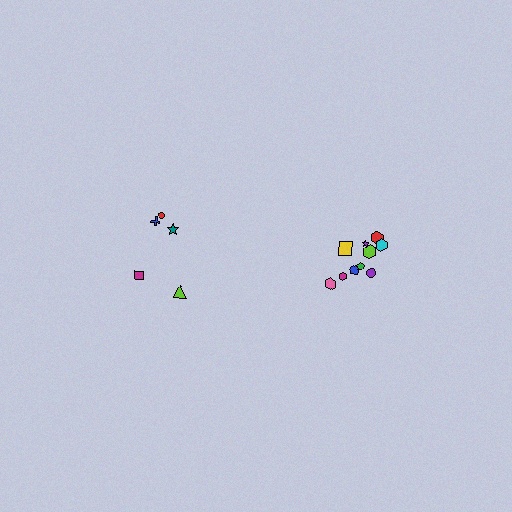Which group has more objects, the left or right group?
The right group.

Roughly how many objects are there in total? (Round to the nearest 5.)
Roughly 15 objects in total.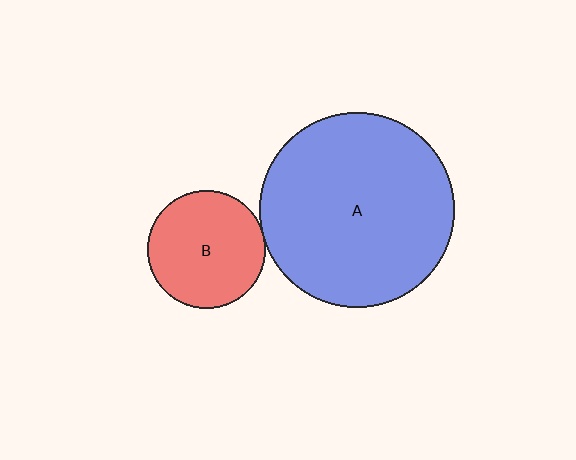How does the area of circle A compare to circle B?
Approximately 2.7 times.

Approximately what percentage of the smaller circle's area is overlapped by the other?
Approximately 5%.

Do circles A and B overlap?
Yes.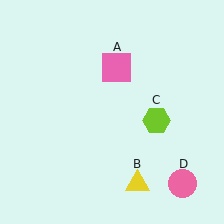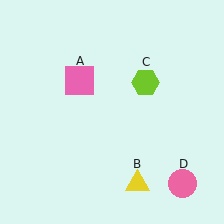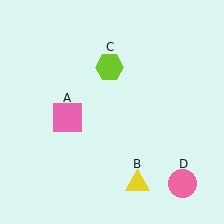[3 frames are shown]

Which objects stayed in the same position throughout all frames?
Yellow triangle (object B) and pink circle (object D) remained stationary.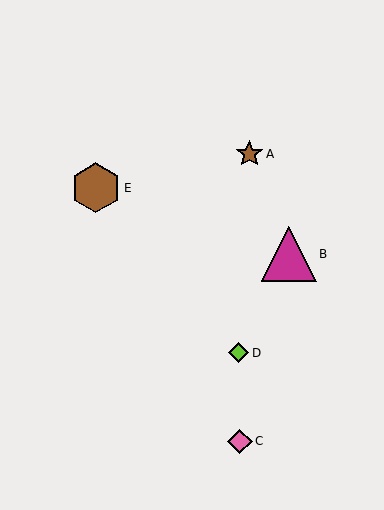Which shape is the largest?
The magenta triangle (labeled B) is the largest.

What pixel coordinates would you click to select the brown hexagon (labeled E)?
Click at (96, 188) to select the brown hexagon E.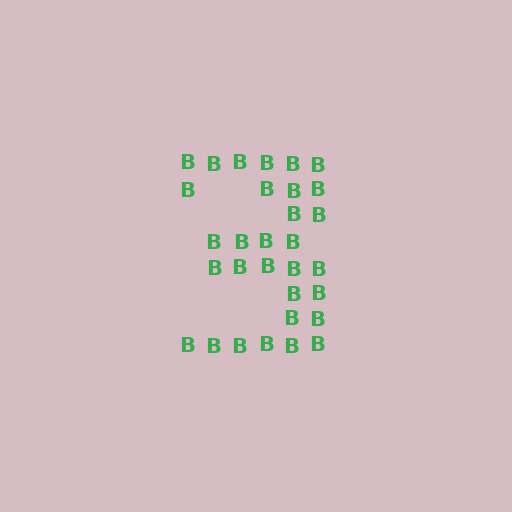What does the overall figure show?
The overall figure shows the digit 3.